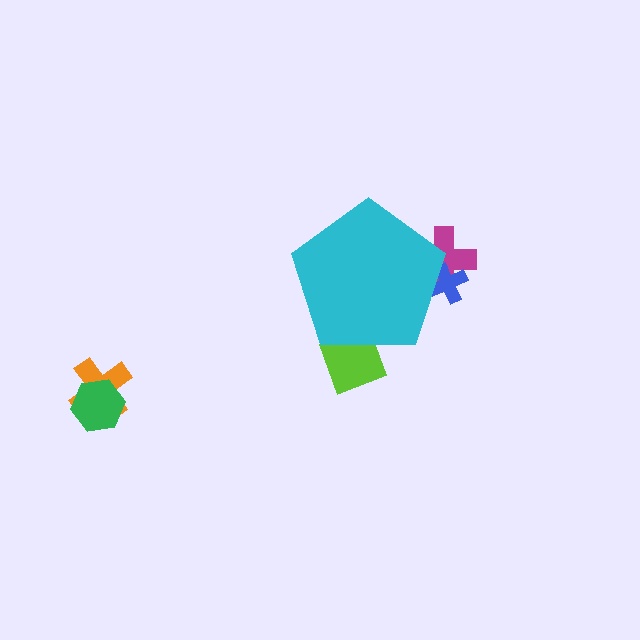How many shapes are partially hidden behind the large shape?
3 shapes are partially hidden.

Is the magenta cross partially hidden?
Yes, the magenta cross is partially hidden behind the cyan pentagon.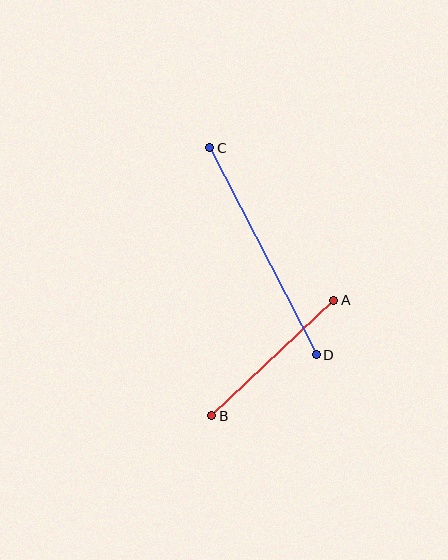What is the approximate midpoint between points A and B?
The midpoint is at approximately (273, 358) pixels.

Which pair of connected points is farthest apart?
Points C and D are farthest apart.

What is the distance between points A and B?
The distance is approximately 168 pixels.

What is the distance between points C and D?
The distance is approximately 233 pixels.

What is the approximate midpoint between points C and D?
The midpoint is at approximately (263, 251) pixels.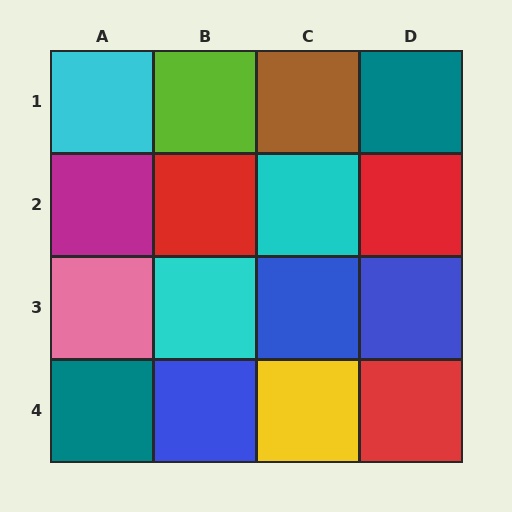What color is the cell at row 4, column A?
Teal.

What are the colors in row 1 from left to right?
Cyan, lime, brown, teal.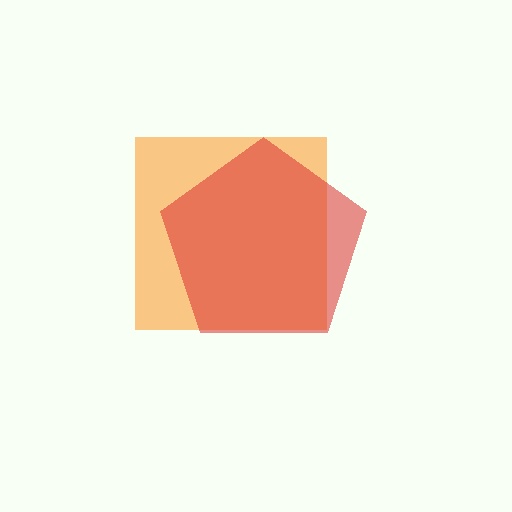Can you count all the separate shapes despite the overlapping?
Yes, there are 2 separate shapes.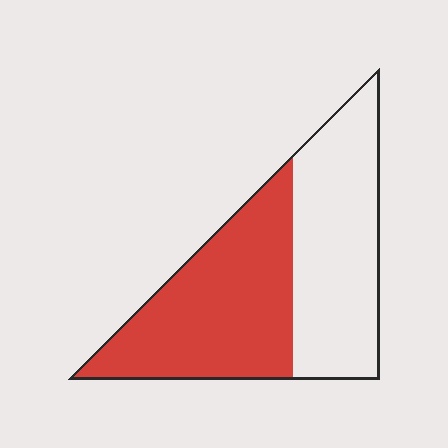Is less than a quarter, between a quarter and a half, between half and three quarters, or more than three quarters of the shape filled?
Between half and three quarters.